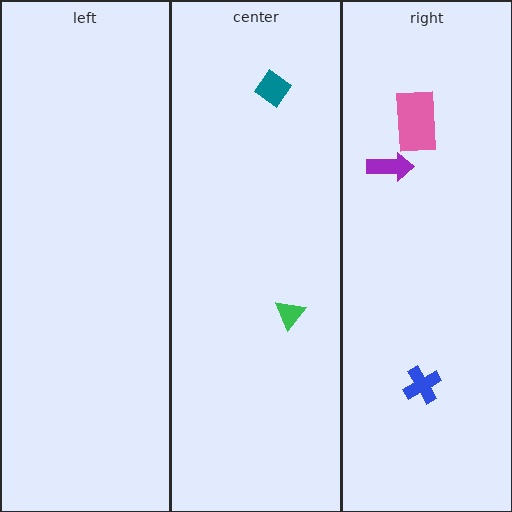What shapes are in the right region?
The purple arrow, the blue cross, the pink rectangle.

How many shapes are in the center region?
2.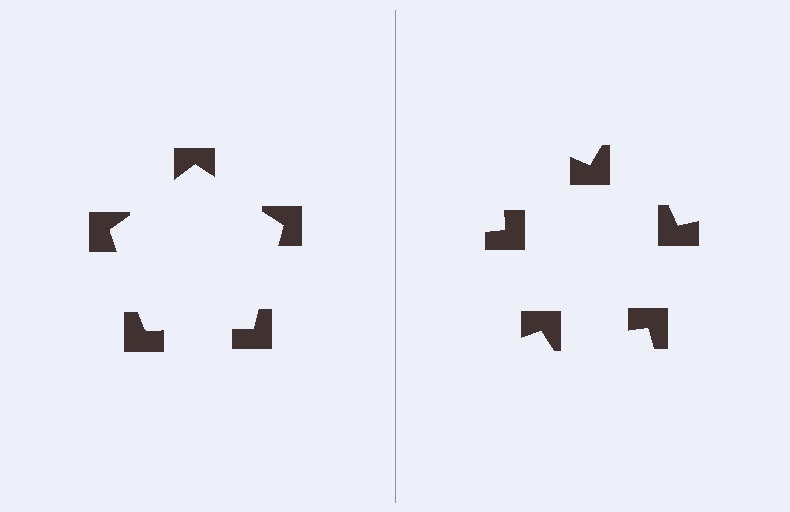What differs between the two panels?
The notched squares are positioned identically on both sides; only the wedge orientations differ. On the left they align to a pentagon; on the right they are misaligned.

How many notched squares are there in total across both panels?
10 — 5 on each side.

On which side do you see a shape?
An illusory pentagon appears on the left side. On the right side the wedge cuts are rotated, so no coherent shape forms.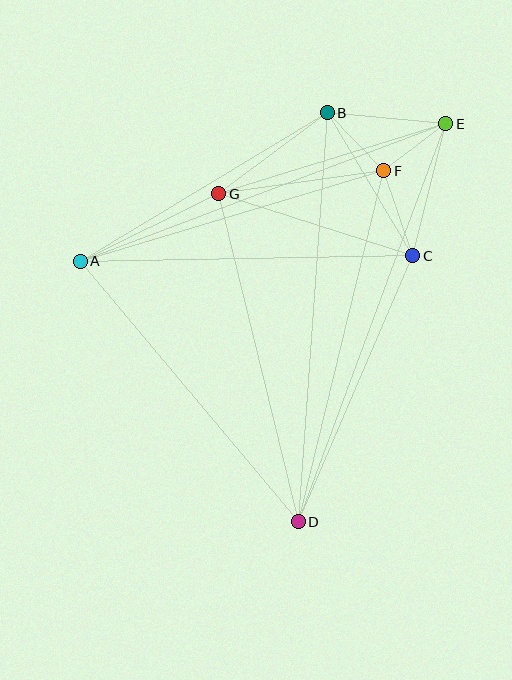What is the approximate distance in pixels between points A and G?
The distance between A and G is approximately 154 pixels.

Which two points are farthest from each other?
Points D and E are farthest from each other.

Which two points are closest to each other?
Points E and F are closest to each other.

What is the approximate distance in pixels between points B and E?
The distance between B and E is approximately 119 pixels.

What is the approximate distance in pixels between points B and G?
The distance between B and G is approximately 135 pixels.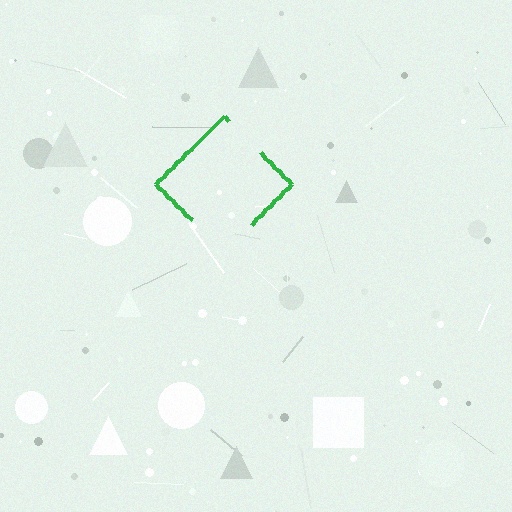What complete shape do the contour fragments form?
The contour fragments form a diamond.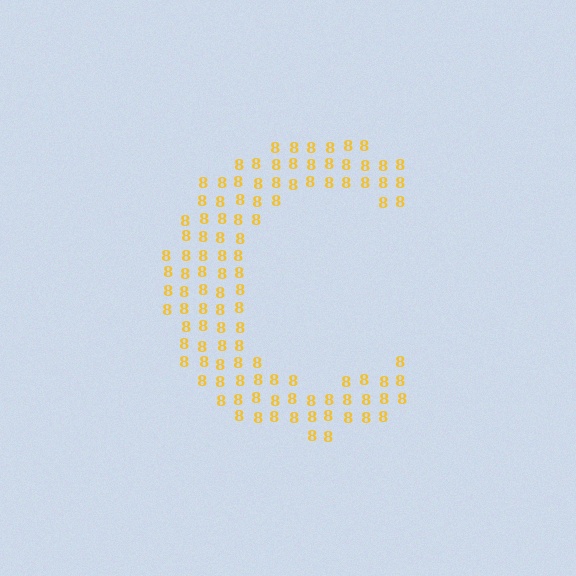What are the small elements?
The small elements are digit 8's.